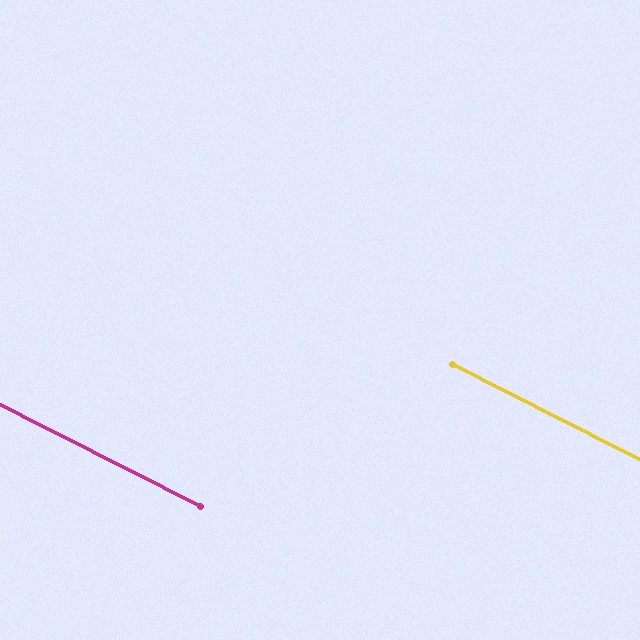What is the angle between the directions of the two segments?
Approximately 0 degrees.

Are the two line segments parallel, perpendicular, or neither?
Parallel — their directions differ by only 0.1°.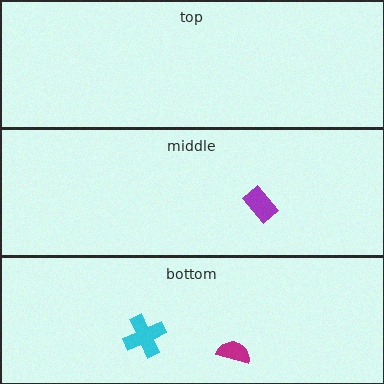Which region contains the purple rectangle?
The middle region.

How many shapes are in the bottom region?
2.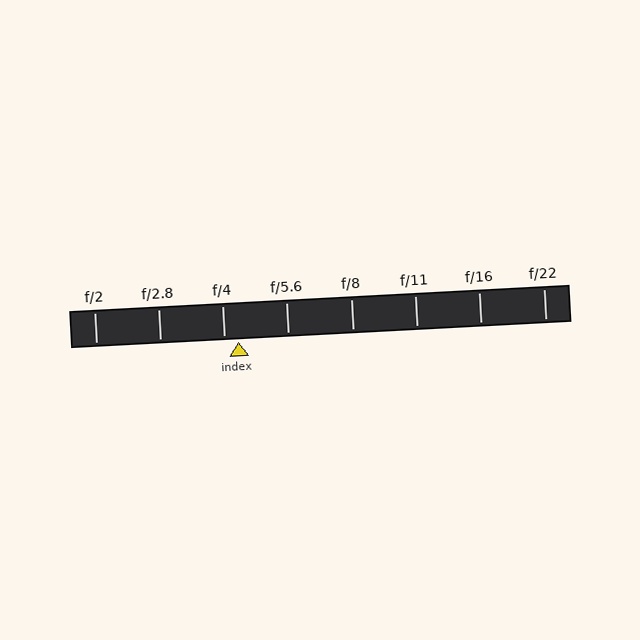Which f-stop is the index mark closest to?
The index mark is closest to f/4.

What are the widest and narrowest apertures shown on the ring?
The widest aperture shown is f/2 and the narrowest is f/22.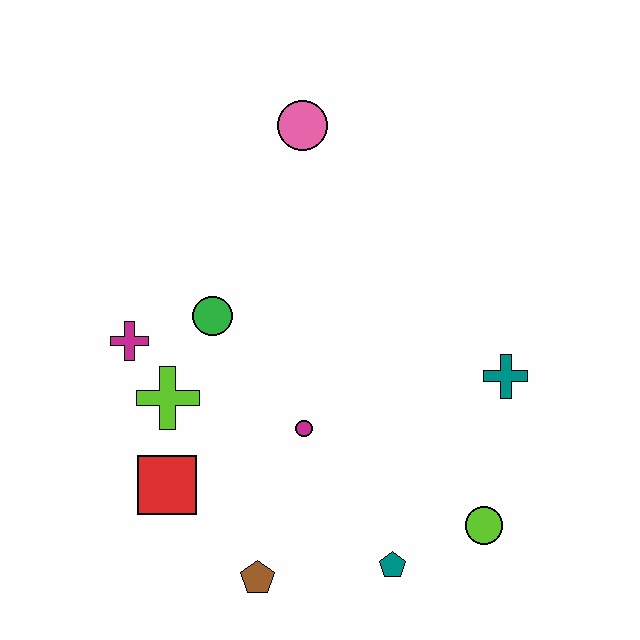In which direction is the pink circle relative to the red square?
The pink circle is above the red square.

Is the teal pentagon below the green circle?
Yes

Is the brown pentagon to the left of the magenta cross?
No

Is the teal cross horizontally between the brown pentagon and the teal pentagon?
No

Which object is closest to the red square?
The lime cross is closest to the red square.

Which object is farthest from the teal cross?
The magenta cross is farthest from the teal cross.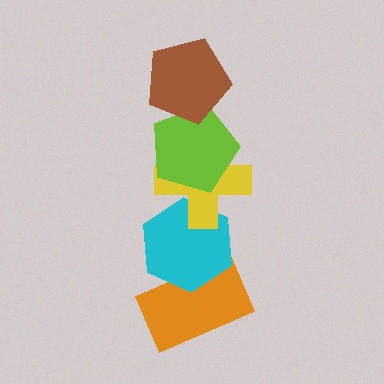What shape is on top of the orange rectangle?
The cyan hexagon is on top of the orange rectangle.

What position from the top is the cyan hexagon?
The cyan hexagon is 4th from the top.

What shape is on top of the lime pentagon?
The brown pentagon is on top of the lime pentagon.